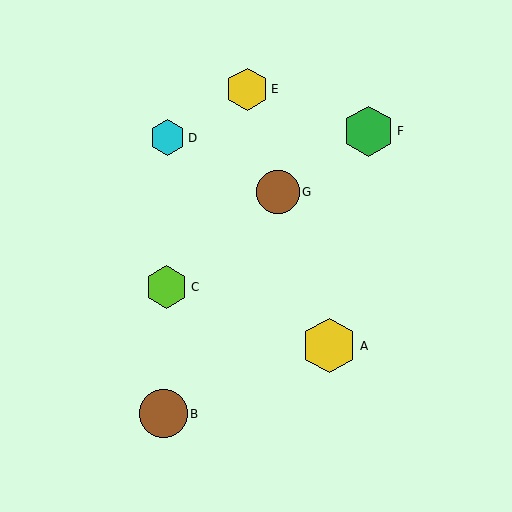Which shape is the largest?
The yellow hexagon (labeled A) is the largest.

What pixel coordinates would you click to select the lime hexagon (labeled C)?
Click at (166, 287) to select the lime hexagon C.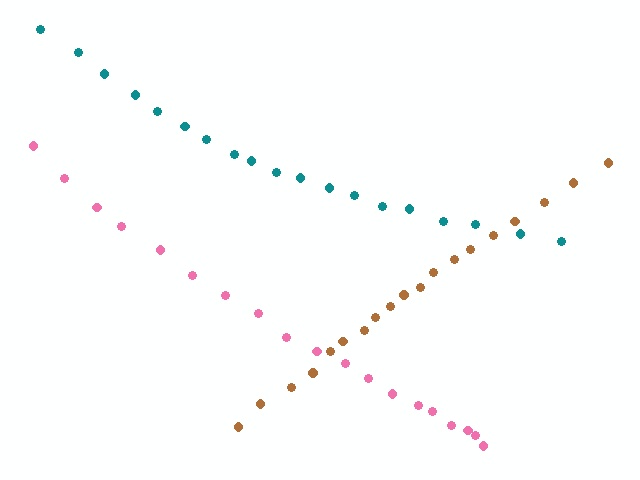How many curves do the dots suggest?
There are 3 distinct paths.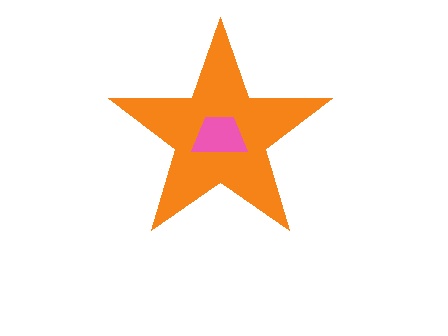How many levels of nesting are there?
2.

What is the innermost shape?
The pink trapezoid.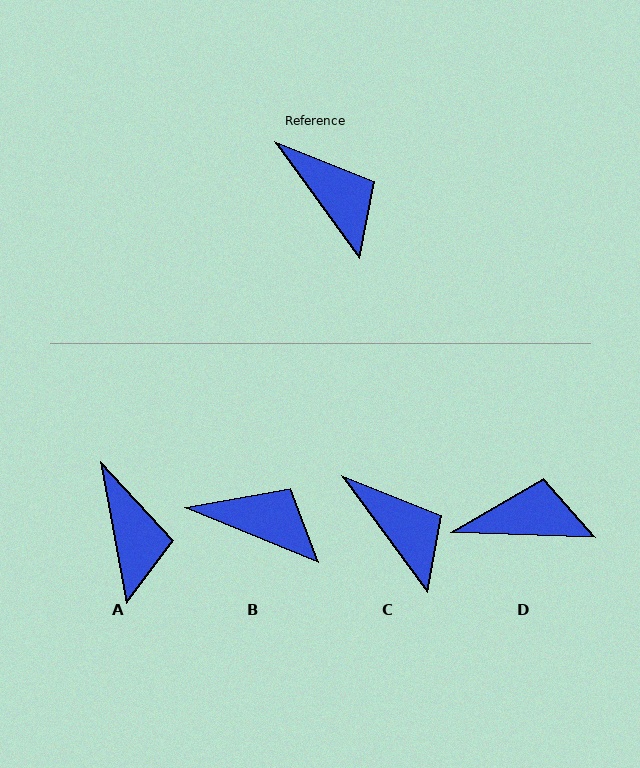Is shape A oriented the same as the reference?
No, it is off by about 26 degrees.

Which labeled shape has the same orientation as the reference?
C.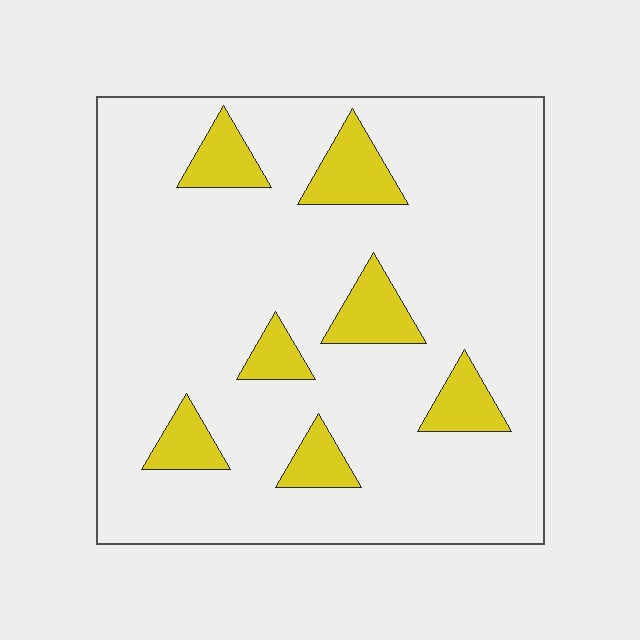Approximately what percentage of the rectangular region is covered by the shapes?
Approximately 15%.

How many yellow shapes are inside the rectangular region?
7.